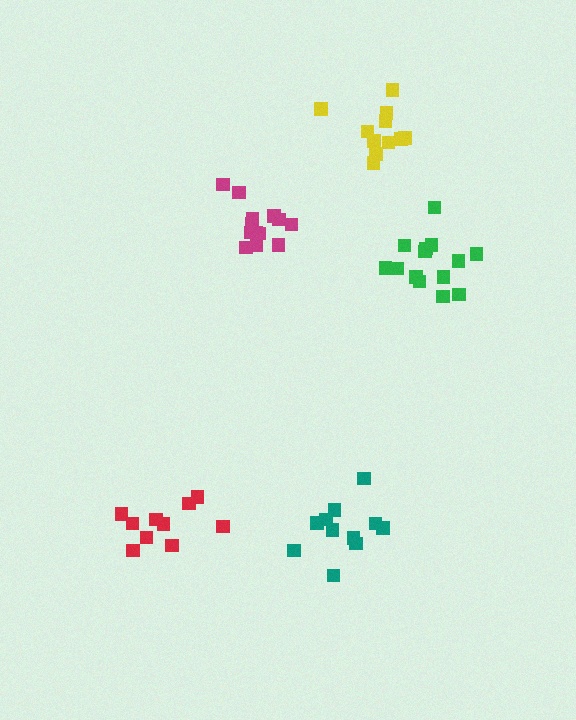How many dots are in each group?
Group 1: 13 dots, Group 2: 11 dots, Group 3: 15 dots, Group 4: 11 dots, Group 5: 11 dots (61 total).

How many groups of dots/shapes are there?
There are 5 groups.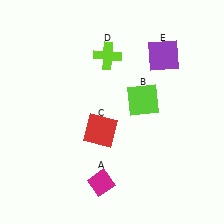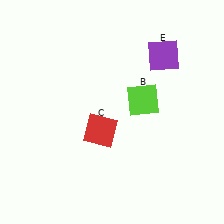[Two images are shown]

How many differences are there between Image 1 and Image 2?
There are 2 differences between the two images.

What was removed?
The magenta diamond (A), the lime cross (D) were removed in Image 2.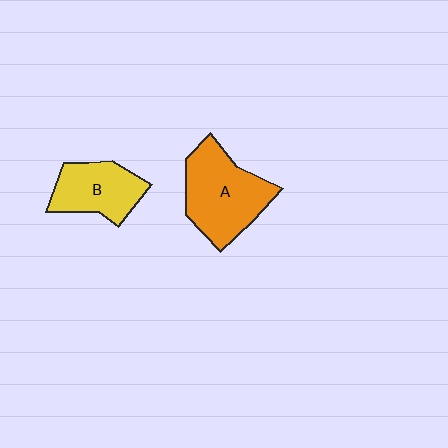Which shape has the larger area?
Shape A (orange).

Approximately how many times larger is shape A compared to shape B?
Approximately 1.4 times.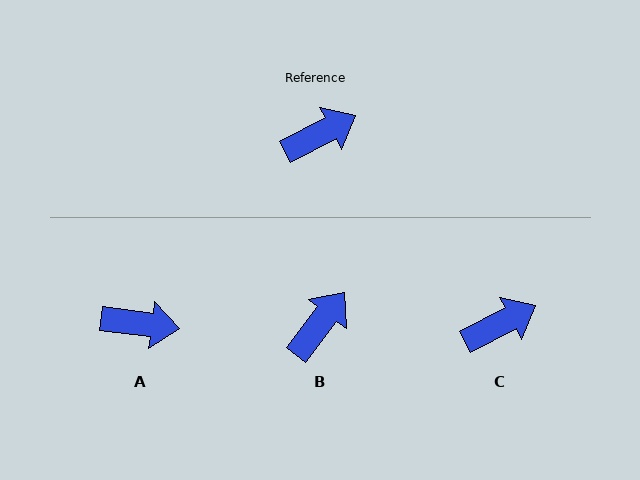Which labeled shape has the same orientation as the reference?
C.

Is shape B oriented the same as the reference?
No, it is off by about 25 degrees.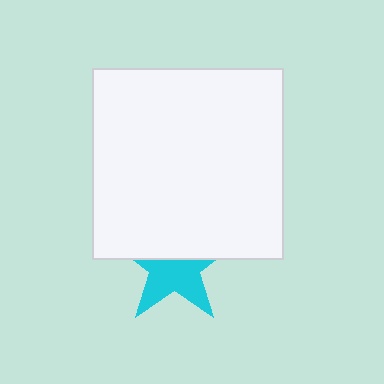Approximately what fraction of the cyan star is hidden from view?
Roughly 47% of the cyan star is hidden behind the white square.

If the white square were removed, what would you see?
You would see the complete cyan star.